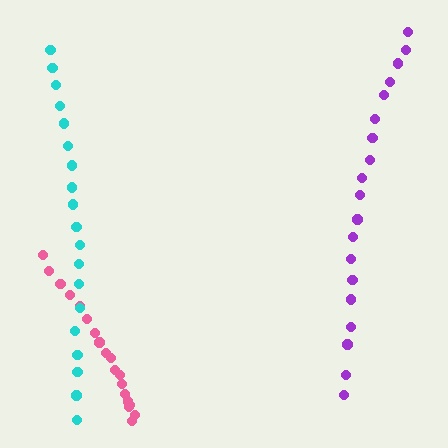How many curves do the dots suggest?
There are 3 distinct paths.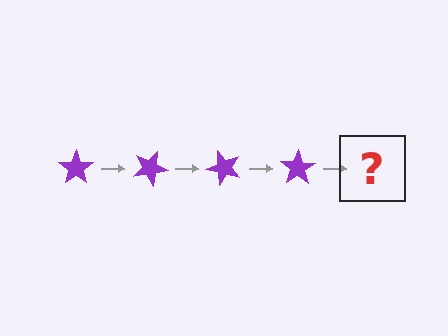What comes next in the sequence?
The next element should be a purple star rotated 100 degrees.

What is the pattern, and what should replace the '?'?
The pattern is that the star rotates 25 degrees each step. The '?' should be a purple star rotated 100 degrees.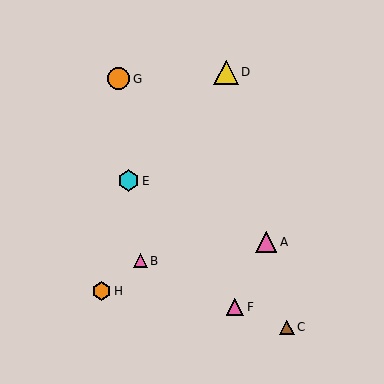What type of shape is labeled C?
Shape C is a brown triangle.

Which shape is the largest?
The yellow triangle (labeled D) is the largest.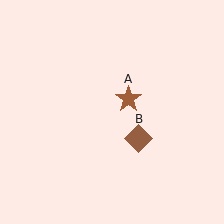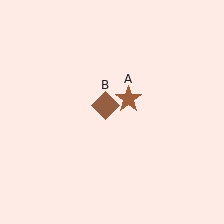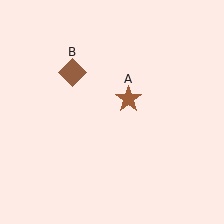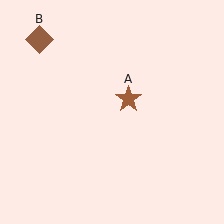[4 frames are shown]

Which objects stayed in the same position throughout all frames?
Brown star (object A) remained stationary.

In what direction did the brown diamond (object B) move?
The brown diamond (object B) moved up and to the left.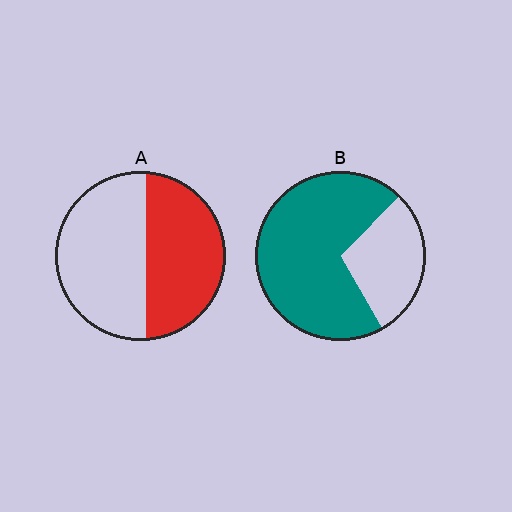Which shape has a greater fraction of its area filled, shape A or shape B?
Shape B.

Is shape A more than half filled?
No.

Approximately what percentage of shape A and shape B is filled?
A is approximately 45% and B is approximately 70%.